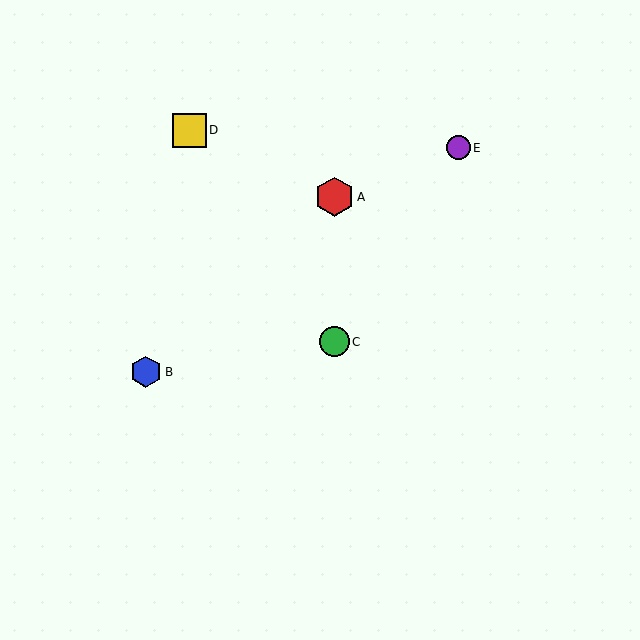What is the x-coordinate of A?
Object A is at x≈335.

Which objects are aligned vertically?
Objects A, C are aligned vertically.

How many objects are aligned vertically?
2 objects (A, C) are aligned vertically.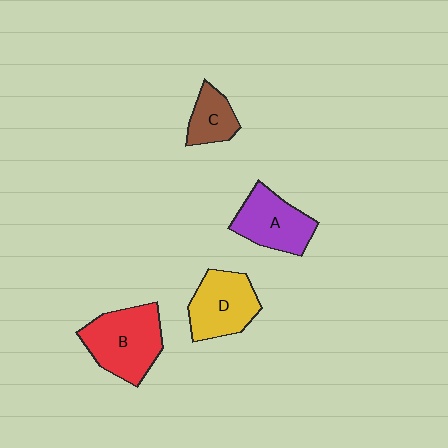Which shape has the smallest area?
Shape C (brown).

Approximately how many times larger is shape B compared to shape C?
Approximately 2.0 times.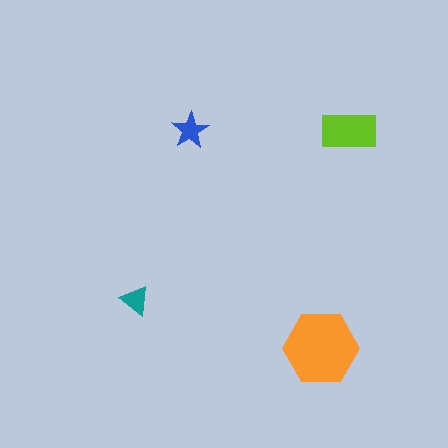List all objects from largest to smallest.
The orange hexagon, the lime rectangle, the blue star, the teal triangle.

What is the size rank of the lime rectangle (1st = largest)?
2nd.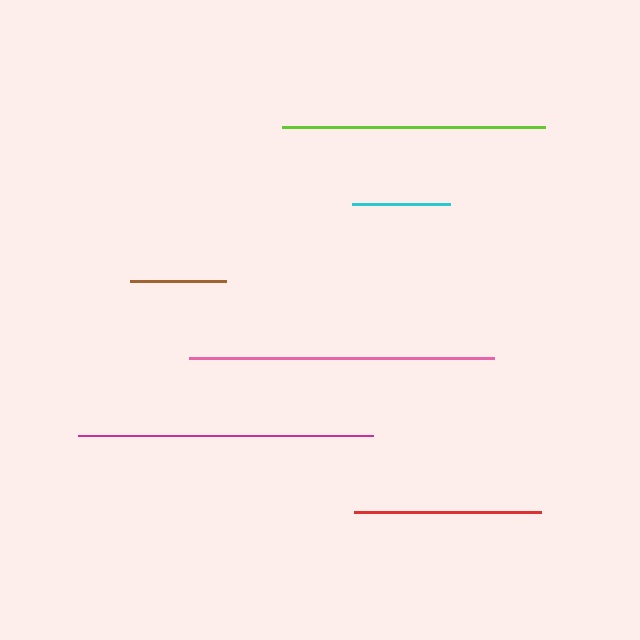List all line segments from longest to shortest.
From longest to shortest: pink, magenta, lime, red, cyan, brown.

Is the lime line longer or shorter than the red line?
The lime line is longer than the red line.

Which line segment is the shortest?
The brown line is the shortest at approximately 96 pixels.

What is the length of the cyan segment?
The cyan segment is approximately 97 pixels long.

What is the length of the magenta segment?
The magenta segment is approximately 295 pixels long.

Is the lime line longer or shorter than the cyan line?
The lime line is longer than the cyan line.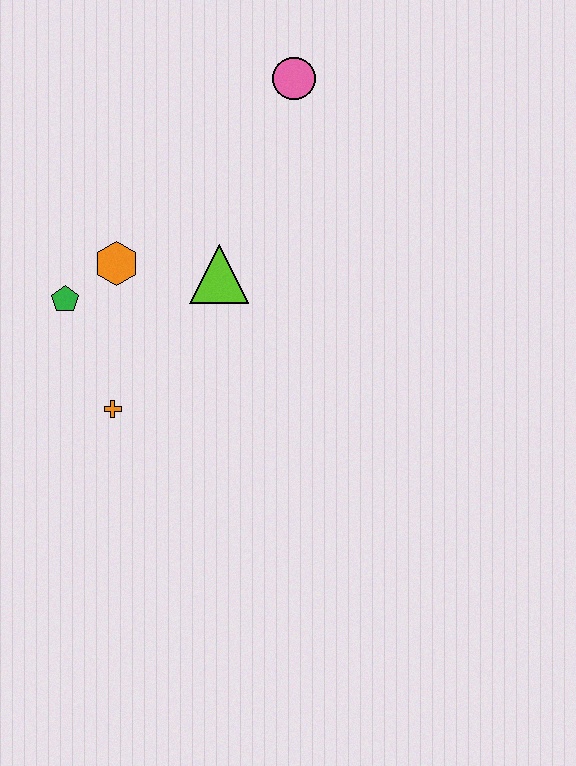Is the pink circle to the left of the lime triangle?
No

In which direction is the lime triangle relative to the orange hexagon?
The lime triangle is to the right of the orange hexagon.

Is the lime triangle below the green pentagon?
No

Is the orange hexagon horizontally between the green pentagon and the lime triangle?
Yes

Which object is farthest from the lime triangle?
The pink circle is farthest from the lime triangle.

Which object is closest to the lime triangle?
The orange hexagon is closest to the lime triangle.